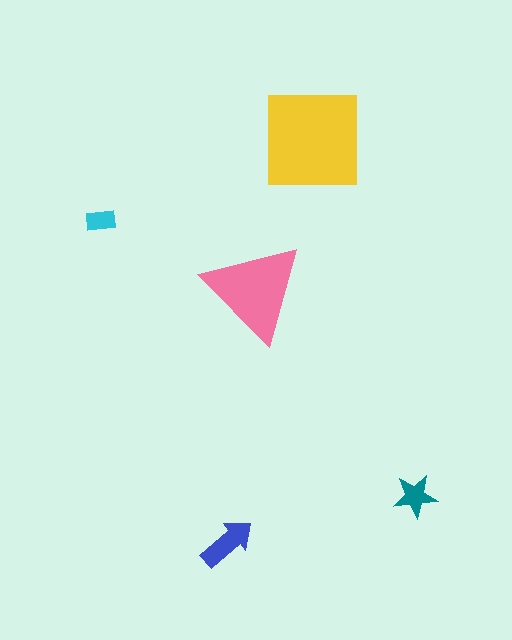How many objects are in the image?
There are 5 objects in the image.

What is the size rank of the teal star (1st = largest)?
4th.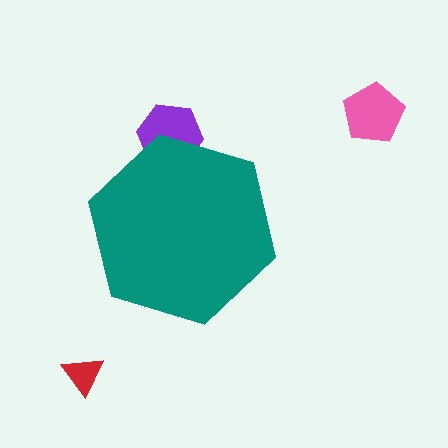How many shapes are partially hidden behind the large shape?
2 shapes are partially hidden.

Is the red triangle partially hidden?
No, the red triangle is fully visible.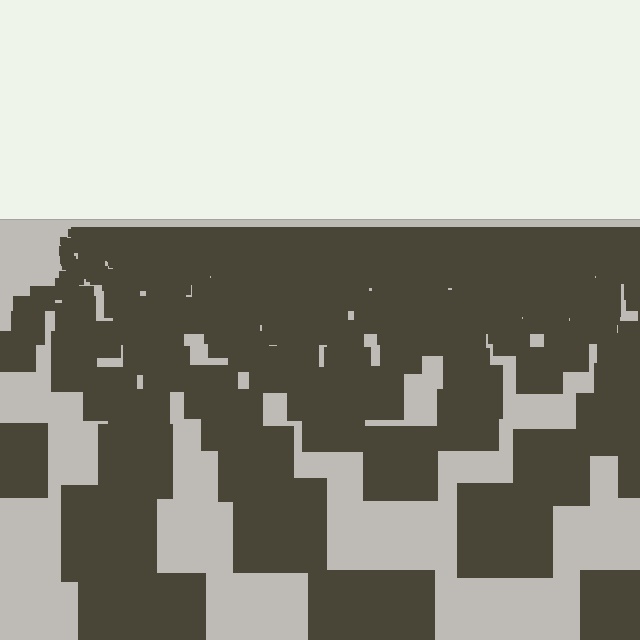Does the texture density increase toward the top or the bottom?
Density increases toward the top.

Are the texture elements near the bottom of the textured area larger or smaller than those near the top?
Larger. Near the bottom, elements are closer to the viewer and appear at a bigger on-screen size.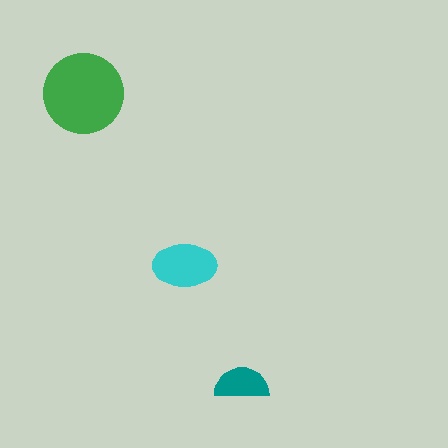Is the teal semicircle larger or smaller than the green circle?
Smaller.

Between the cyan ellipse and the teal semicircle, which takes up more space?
The cyan ellipse.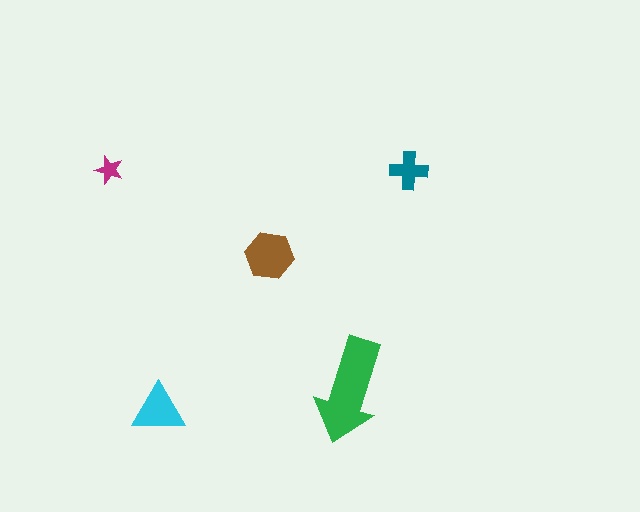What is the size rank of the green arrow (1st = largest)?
1st.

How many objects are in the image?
There are 5 objects in the image.